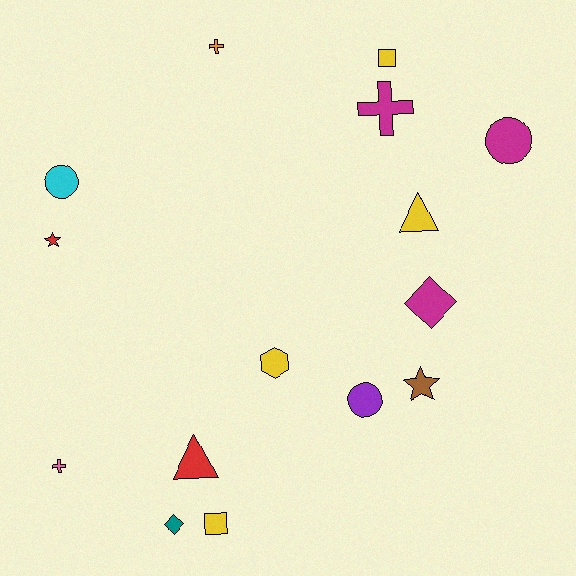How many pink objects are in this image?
There is 1 pink object.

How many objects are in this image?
There are 15 objects.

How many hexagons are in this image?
There is 1 hexagon.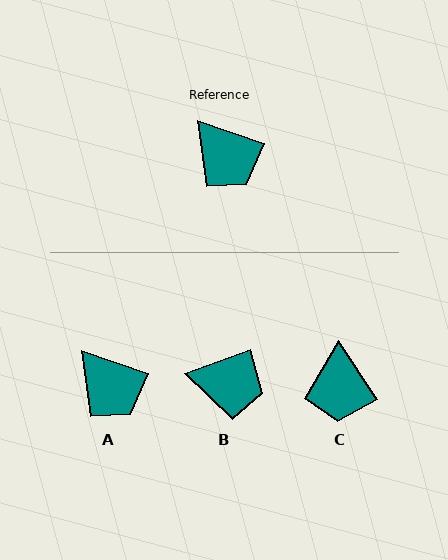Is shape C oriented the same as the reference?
No, it is off by about 38 degrees.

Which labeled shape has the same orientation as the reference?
A.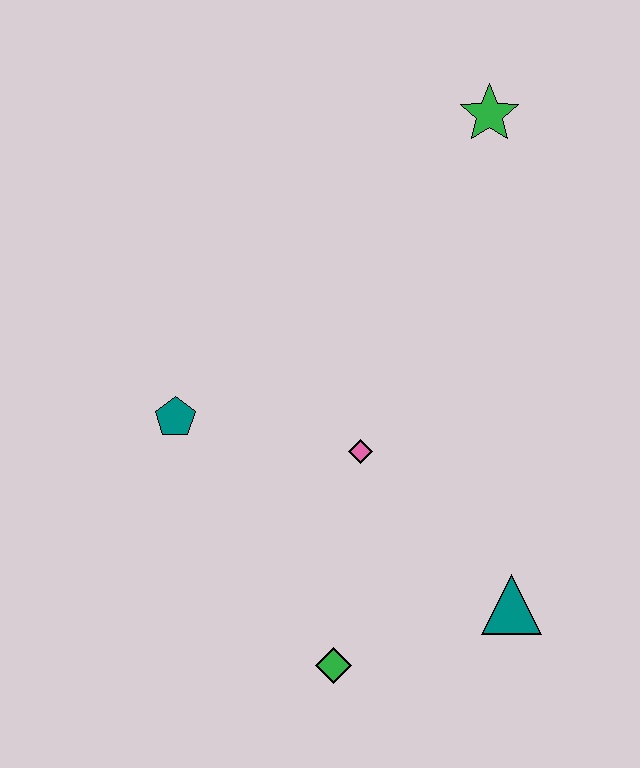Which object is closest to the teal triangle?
The green diamond is closest to the teal triangle.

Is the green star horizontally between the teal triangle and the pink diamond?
Yes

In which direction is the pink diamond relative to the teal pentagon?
The pink diamond is to the right of the teal pentagon.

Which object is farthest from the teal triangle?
The green star is farthest from the teal triangle.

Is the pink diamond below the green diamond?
No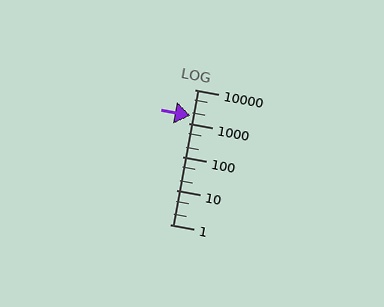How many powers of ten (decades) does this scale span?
The scale spans 4 decades, from 1 to 10000.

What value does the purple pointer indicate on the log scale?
The pointer indicates approximately 1700.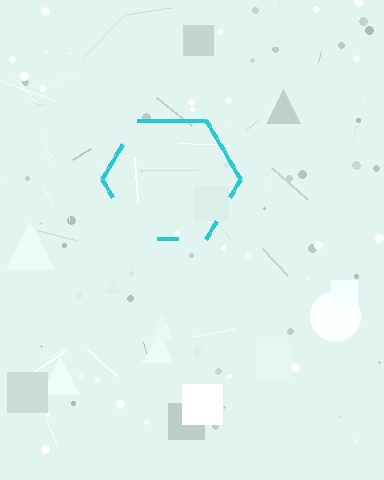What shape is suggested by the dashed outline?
The dashed outline suggests a hexagon.